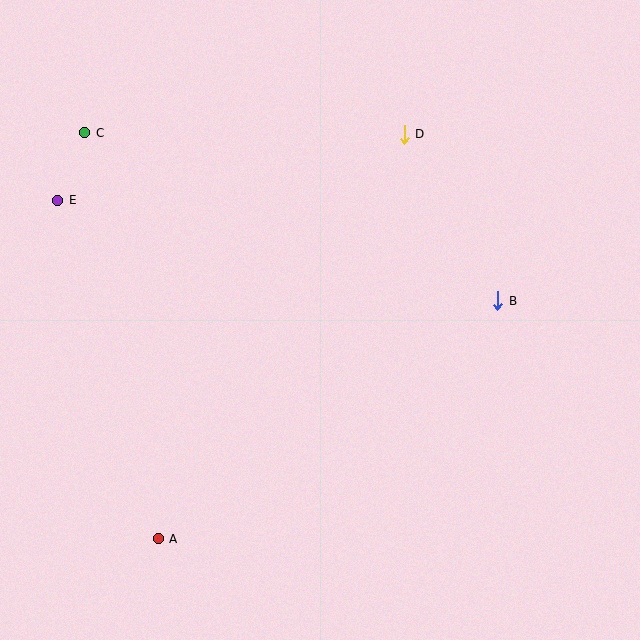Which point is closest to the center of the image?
Point B at (498, 301) is closest to the center.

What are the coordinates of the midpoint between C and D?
The midpoint between C and D is at (244, 133).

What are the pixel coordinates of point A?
Point A is at (158, 539).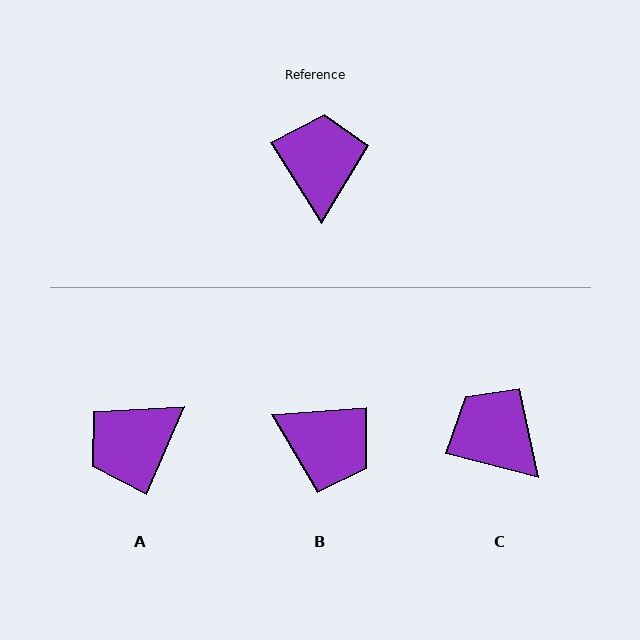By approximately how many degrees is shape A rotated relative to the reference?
Approximately 124 degrees counter-clockwise.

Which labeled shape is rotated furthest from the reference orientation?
A, about 124 degrees away.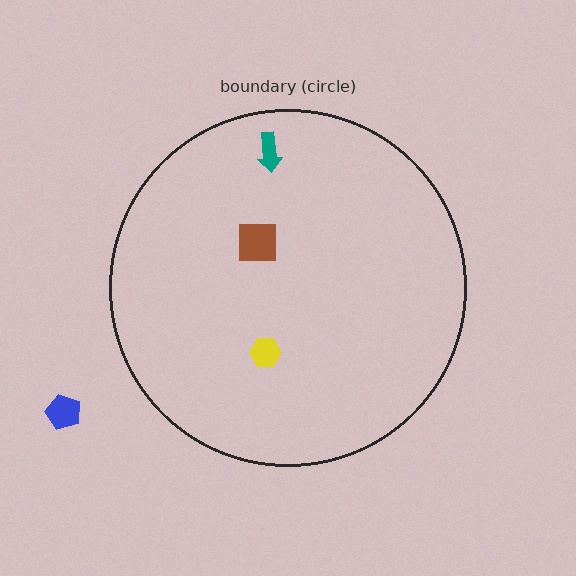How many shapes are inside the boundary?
3 inside, 1 outside.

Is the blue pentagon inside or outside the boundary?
Outside.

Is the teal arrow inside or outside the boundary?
Inside.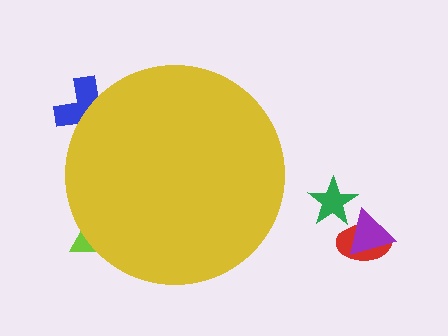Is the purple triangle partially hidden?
No, the purple triangle is fully visible.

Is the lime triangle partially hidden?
Yes, the lime triangle is partially hidden behind the yellow circle.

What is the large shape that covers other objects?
A yellow circle.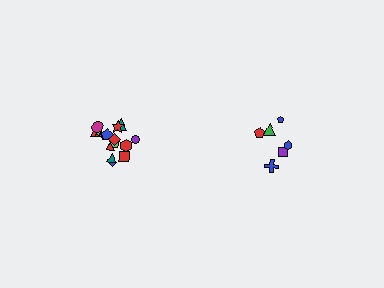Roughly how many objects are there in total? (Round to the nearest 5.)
Roughly 20 objects in total.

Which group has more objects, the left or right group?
The left group.